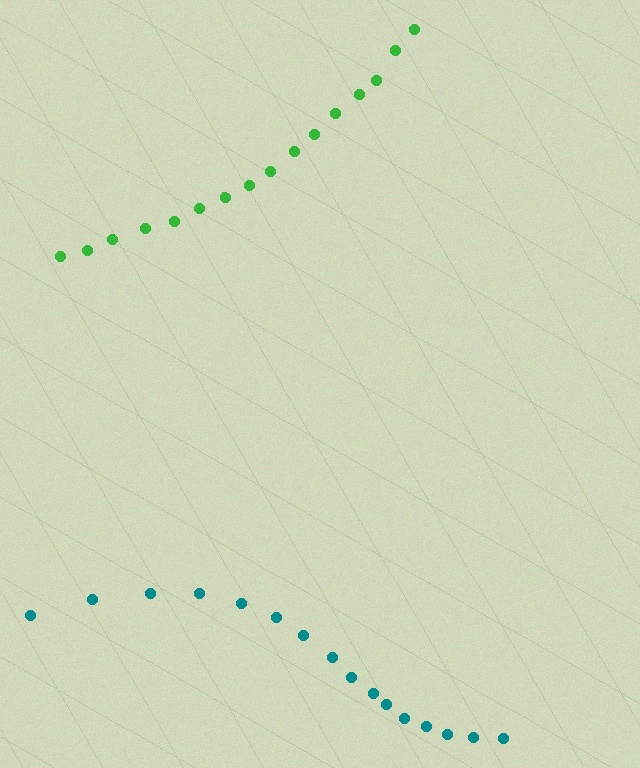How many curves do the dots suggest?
There are 2 distinct paths.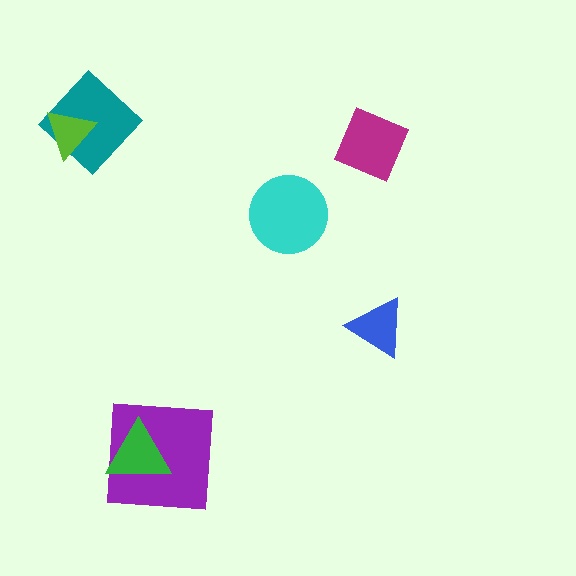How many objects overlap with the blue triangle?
0 objects overlap with the blue triangle.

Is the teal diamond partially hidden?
Yes, it is partially covered by another shape.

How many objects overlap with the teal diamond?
1 object overlaps with the teal diamond.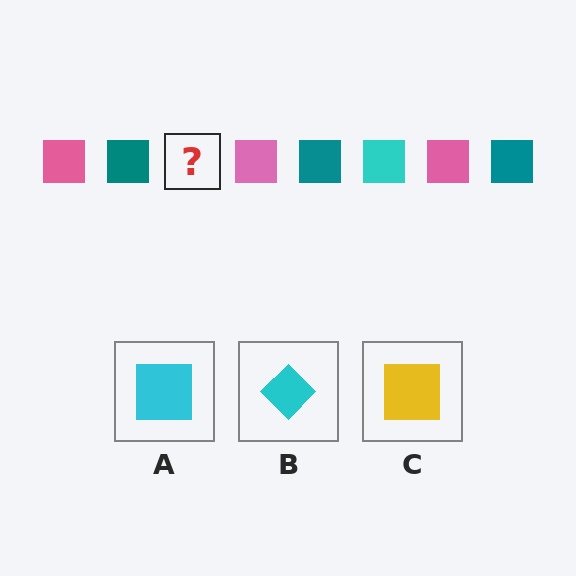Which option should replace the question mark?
Option A.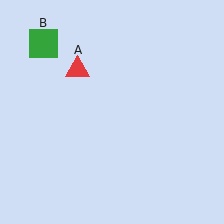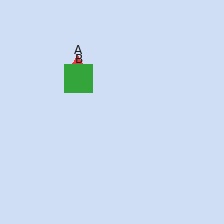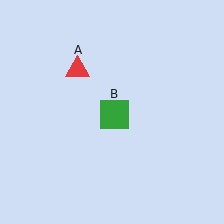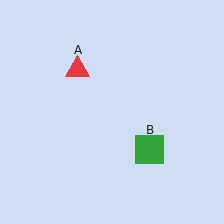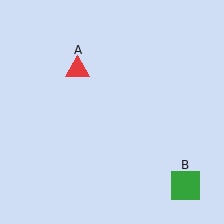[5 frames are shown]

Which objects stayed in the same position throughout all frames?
Red triangle (object A) remained stationary.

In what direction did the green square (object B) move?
The green square (object B) moved down and to the right.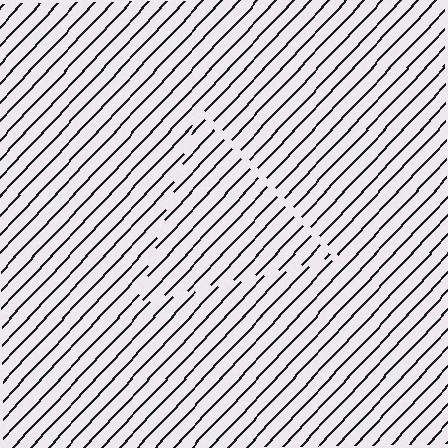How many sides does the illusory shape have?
3 sides — the line-ends trace a triangle.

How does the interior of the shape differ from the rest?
The interior of the shape contains the same grating, shifted by half a period — the contour is defined by the phase discontinuity where line-ends from the inner and outer gratings abut.